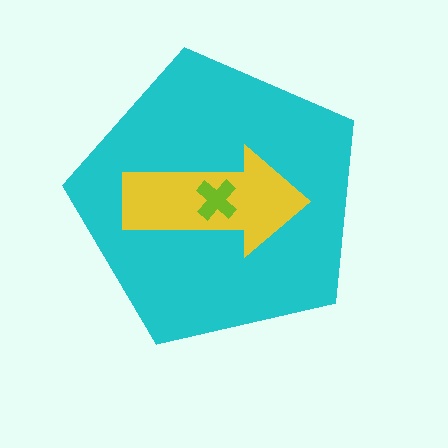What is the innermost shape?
The lime cross.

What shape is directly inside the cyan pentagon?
The yellow arrow.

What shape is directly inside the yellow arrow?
The lime cross.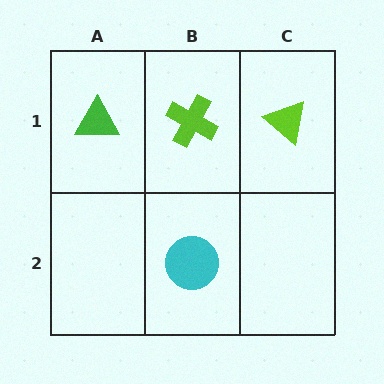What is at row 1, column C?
A lime triangle.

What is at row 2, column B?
A cyan circle.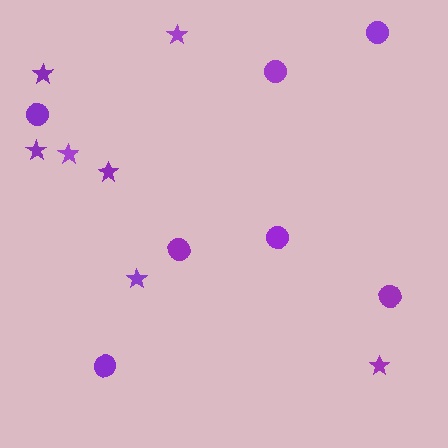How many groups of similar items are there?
There are 2 groups: one group of circles (7) and one group of stars (7).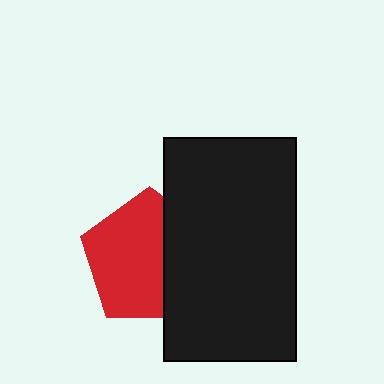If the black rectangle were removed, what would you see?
You would see the complete red pentagon.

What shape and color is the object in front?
The object in front is a black rectangle.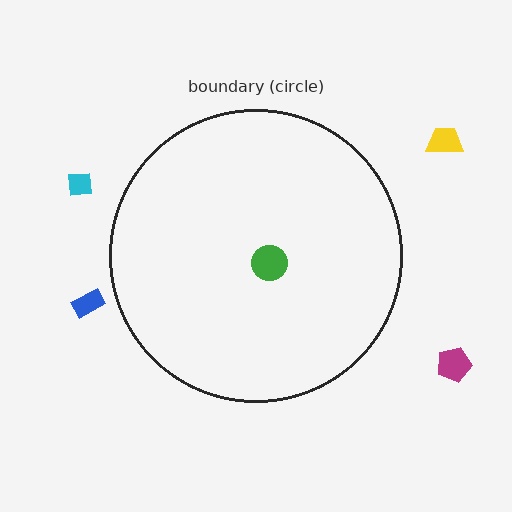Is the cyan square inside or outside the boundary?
Outside.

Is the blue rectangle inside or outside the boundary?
Outside.